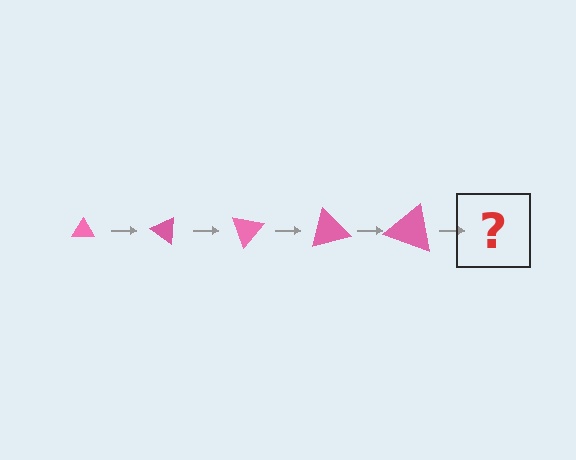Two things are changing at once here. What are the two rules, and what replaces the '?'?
The two rules are that the triangle grows larger each step and it rotates 35 degrees each step. The '?' should be a triangle, larger than the previous one and rotated 175 degrees from the start.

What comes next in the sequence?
The next element should be a triangle, larger than the previous one and rotated 175 degrees from the start.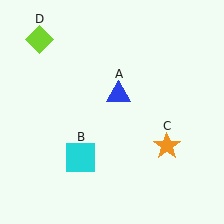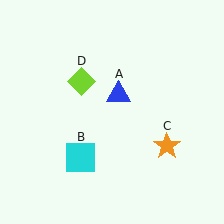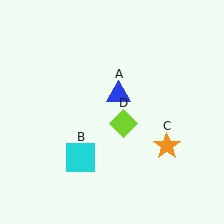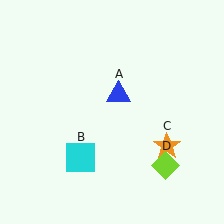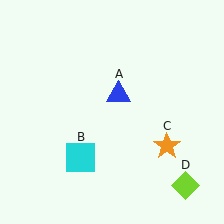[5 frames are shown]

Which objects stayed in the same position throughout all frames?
Blue triangle (object A) and cyan square (object B) and orange star (object C) remained stationary.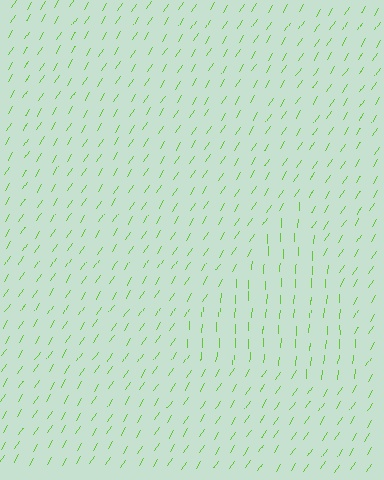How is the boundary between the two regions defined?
The boundary is defined purely by a change in line orientation (approximately 30 degrees difference). All lines are the same color and thickness.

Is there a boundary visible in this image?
Yes, there is a texture boundary formed by a change in line orientation.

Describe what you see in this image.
The image is filled with small lime line segments. A triangle region in the image has lines oriented differently from the surrounding lines, creating a visible texture boundary.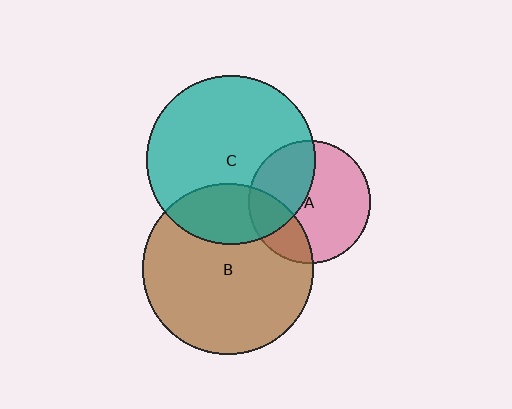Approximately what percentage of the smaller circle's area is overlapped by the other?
Approximately 40%.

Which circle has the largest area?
Circle B (brown).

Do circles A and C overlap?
Yes.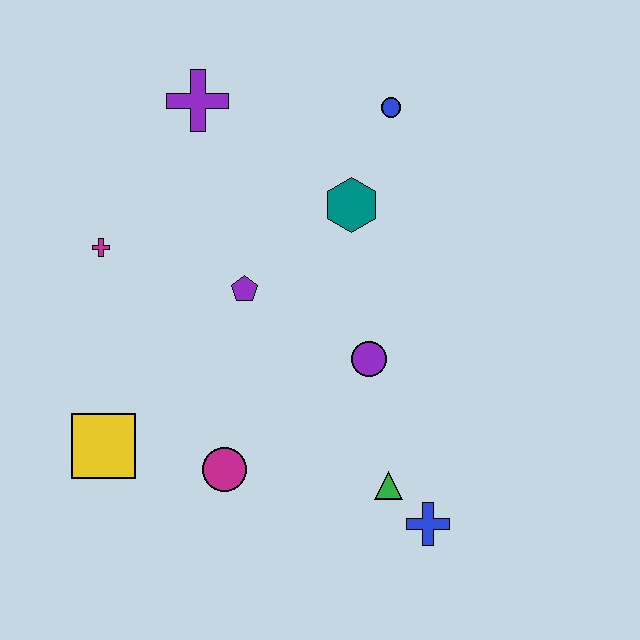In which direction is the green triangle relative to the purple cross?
The green triangle is below the purple cross.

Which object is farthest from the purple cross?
The blue cross is farthest from the purple cross.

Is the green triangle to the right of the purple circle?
Yes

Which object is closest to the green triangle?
The blue cross is closest to the green triangle.